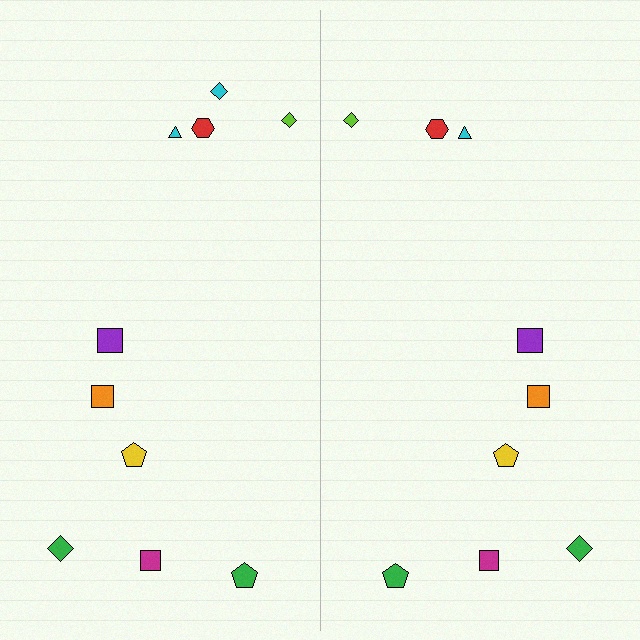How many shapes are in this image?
There are 19 shapes in this image.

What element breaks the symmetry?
A cyan diamond is missing from the right side.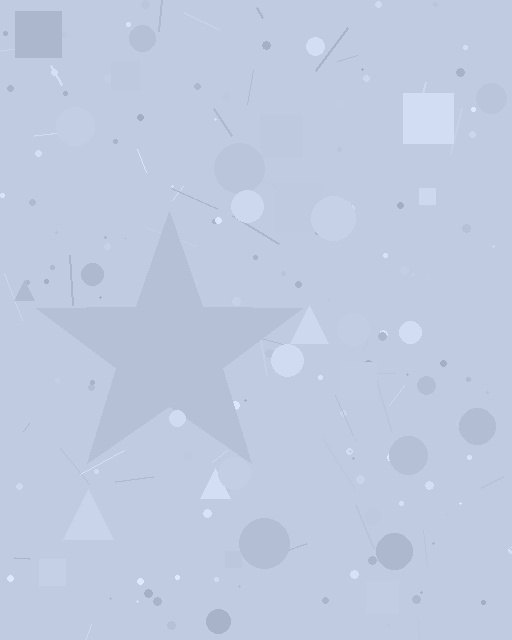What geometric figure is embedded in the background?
A star is embedded in the background.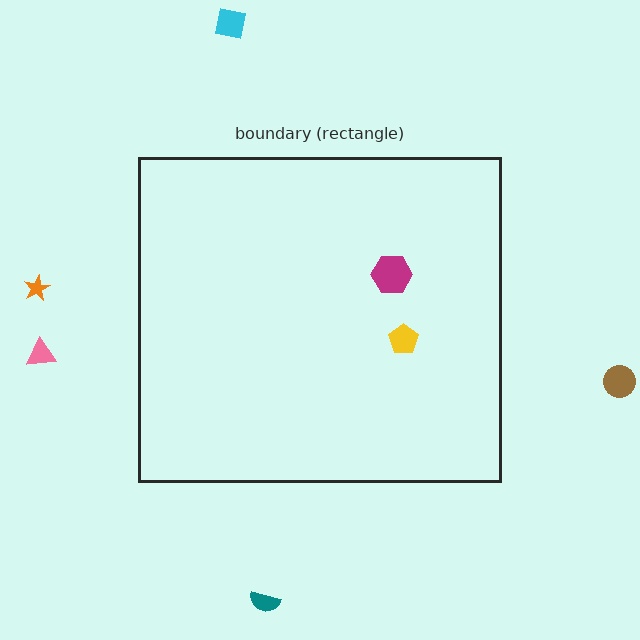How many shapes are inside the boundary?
2 inside, 5 outside.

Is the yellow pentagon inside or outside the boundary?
Inside.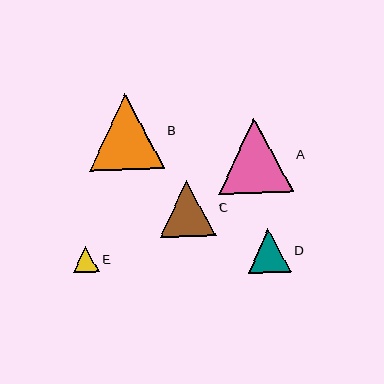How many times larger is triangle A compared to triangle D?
Triangle A is approximately 1.7 times the size of triangle D.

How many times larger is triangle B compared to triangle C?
Triangle B is approximately 1.3 times the size of triangle C.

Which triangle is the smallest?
Triangle E is the smallest with a size of approximately 26 pixels.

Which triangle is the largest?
Triangle B is the largest with a size of approximately 76 pixels.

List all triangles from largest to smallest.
From largest to smallest: B, A, C, D, E.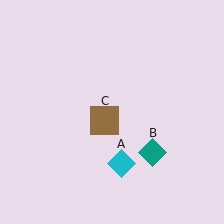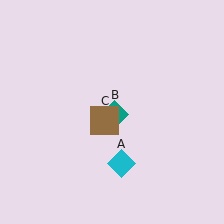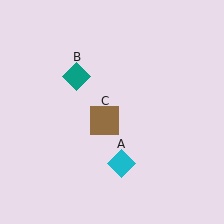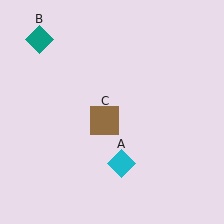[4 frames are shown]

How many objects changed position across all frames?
1 object changed position: teal diamond (object B).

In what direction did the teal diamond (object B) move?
The teal diamond (object B) moved up and to the left.